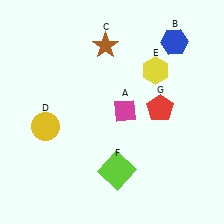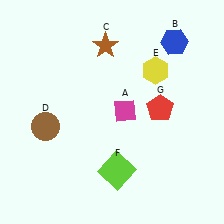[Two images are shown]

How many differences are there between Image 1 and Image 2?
There is 1 difference between the two images.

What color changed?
The circle (D) changed from yellow in Image 1 to brown in Image 2.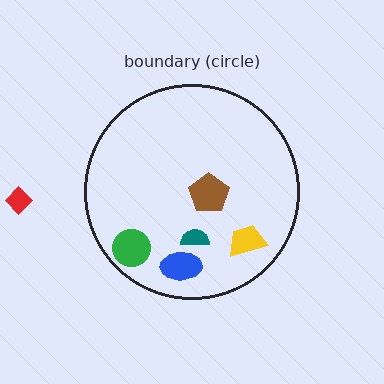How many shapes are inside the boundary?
5 inside, 1 outside.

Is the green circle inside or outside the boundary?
Inside.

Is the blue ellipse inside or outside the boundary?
Inside.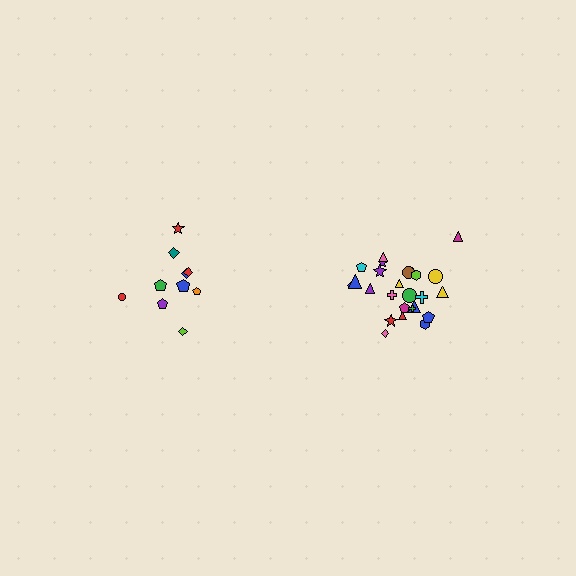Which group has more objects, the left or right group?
The right group.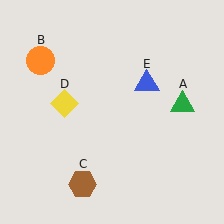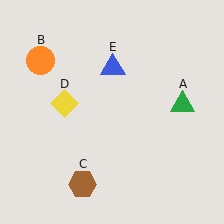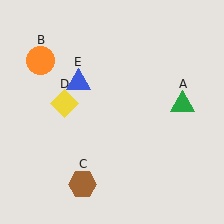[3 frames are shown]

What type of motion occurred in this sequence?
The blue triangle (object E) rotated counterclockwise around the center of the scene.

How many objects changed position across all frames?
1 object changed position: blue triangle (object E).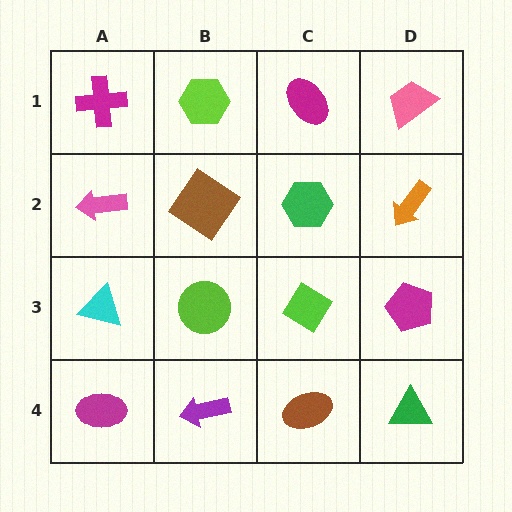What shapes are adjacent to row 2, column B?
A lime hexagon (row 1, column B), a lime circle (row 3, column B), a pink arrow (row 2, column A), a green hexagon (row 2, column C).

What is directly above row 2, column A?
A magenta cross.